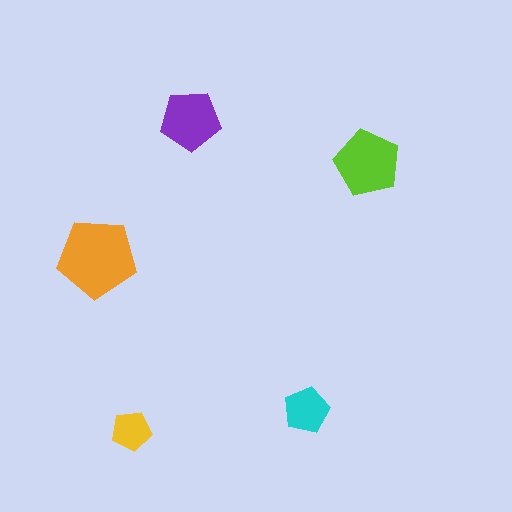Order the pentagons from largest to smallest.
the orange one, the lime one, the purple one, the cyan one, the yellow one.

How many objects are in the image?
There are 5 objects in the image.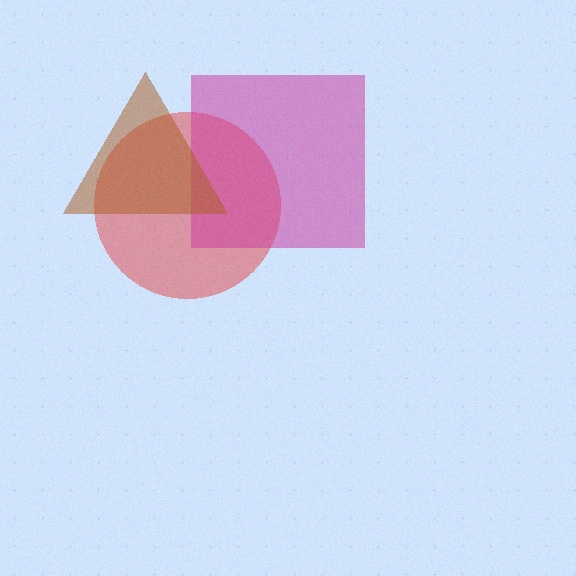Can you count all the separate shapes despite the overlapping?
Yes, there are 3 separate shapes.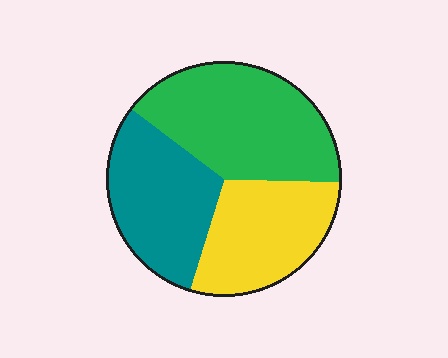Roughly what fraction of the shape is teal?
Teal takes up about one third (1/3) of the shape.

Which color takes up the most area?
Green, at roughly 40%.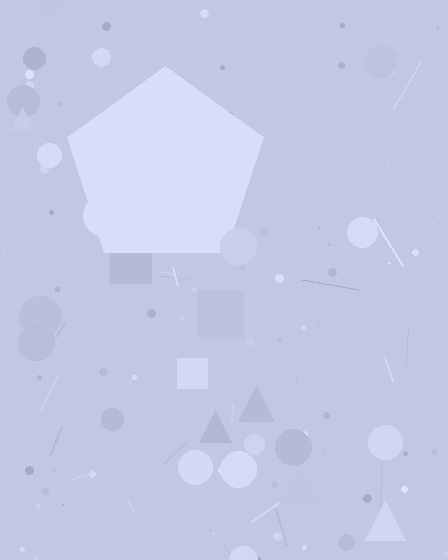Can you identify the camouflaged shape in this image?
The camouflaged shape is a pentagon.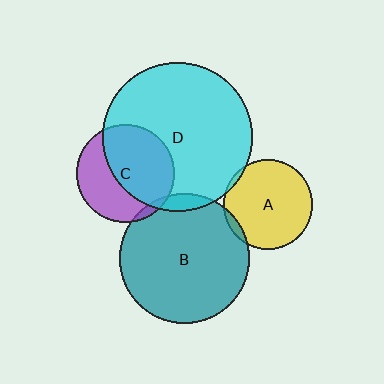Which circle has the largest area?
Circle D (cyan).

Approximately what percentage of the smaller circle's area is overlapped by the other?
Approximately 5%.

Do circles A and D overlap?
Yes.